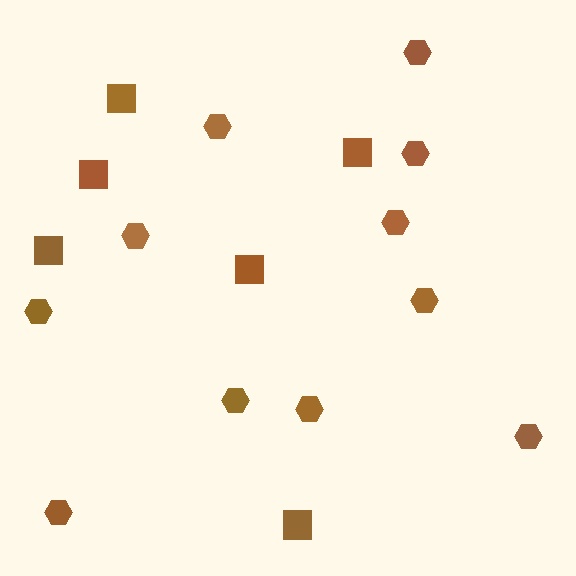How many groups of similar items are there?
There are 2 groups: one group of hexagons (11) and one group of squares (6).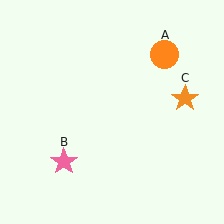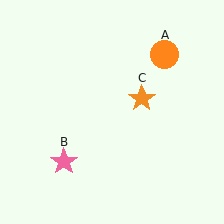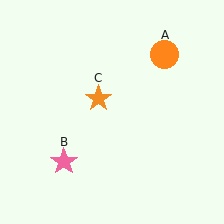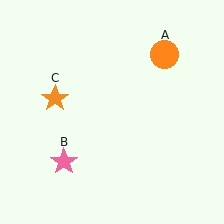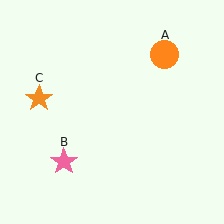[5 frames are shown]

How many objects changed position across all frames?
1 object changed position: orange star (object C).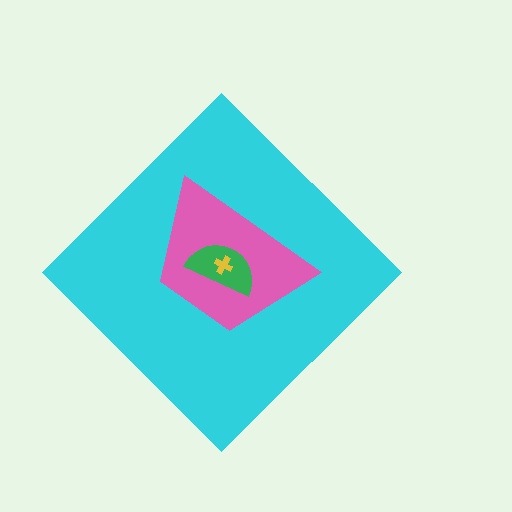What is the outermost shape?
The cyan diamond.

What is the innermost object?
The yellow cross.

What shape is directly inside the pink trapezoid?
The green semicircle.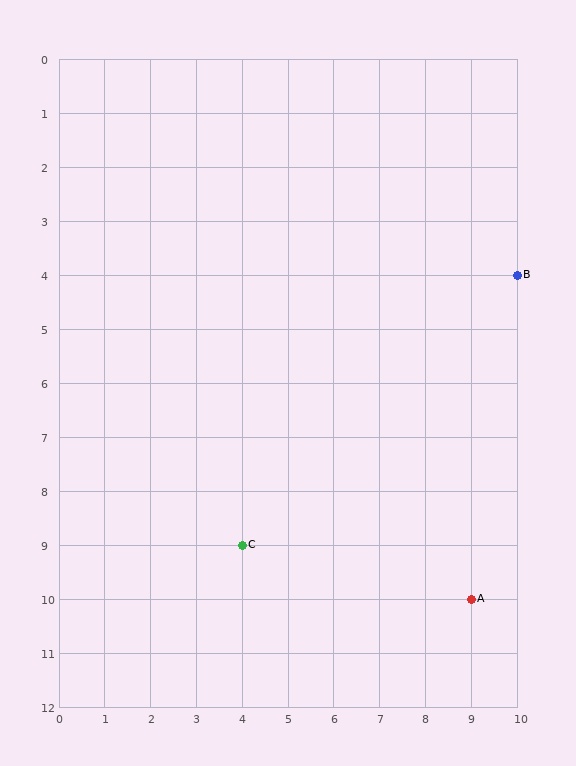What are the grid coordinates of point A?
Point A is at grid coordinates (9, 10).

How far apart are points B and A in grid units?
Points B and A are 1 column and 6 rows apart (about 6.1 grid units diagonally).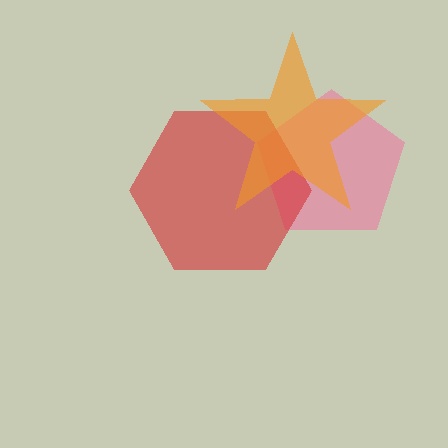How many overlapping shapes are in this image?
There are 3 overlapping shapes in the image.